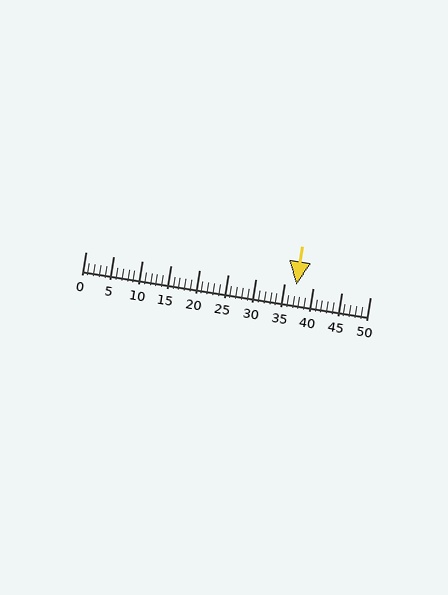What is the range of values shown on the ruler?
The ruler shows values from 0 to 50.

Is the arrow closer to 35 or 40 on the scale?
The arrow is closer to 35.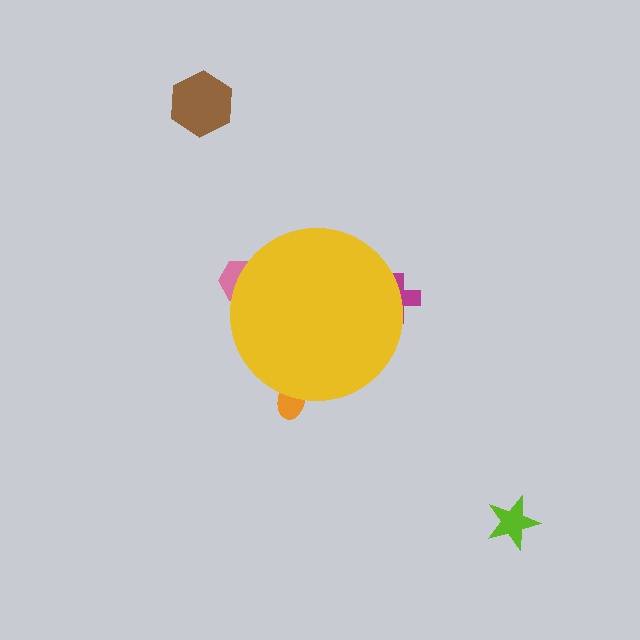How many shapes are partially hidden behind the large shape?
3 shapes are partially hidden.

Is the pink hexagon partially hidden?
Yes, the pink hexagon is partially hidden behind the yellow circle.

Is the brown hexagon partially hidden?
No, the brown hexagon is fully visible.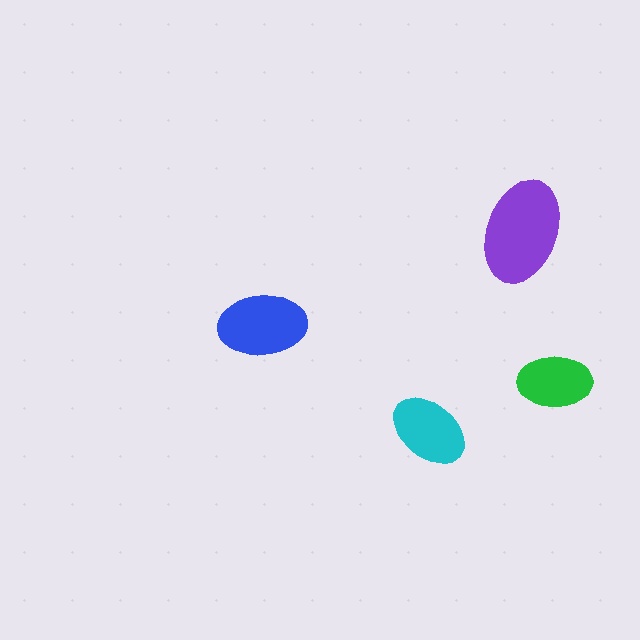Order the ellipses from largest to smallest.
the purple one, the blue one, the cyan one, the green one.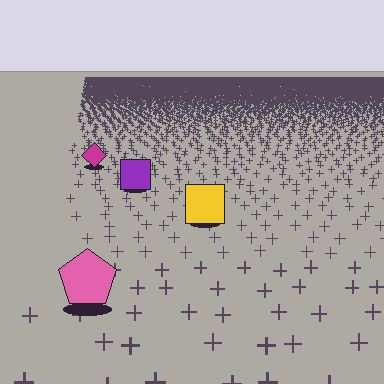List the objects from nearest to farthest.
From nearest to farthest: the pink pentagon, the yellow square, the purple square, the magenta diamond.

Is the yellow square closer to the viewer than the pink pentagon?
No. The pink pentagon is closer — you can tell from the texture gradient: the ground texture is coarser near it.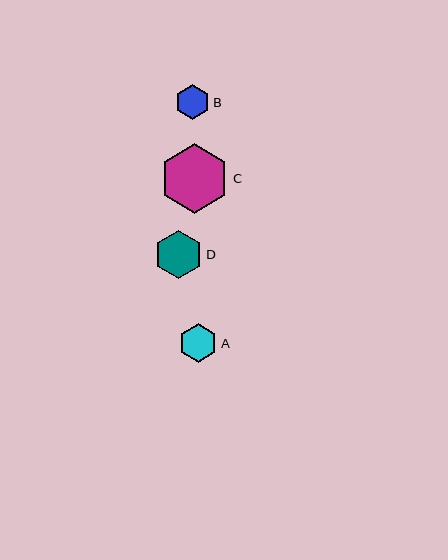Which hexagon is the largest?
Hexagon C is the largest with a size of approximately 70 pixels.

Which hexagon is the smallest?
Hexagon B is the smallest with a size of approximately 35 pixels.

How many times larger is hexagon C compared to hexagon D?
Hexagon C is approximately 1.4 times the size of hexagon D.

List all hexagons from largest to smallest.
From largest to smallest: C, D, A, B.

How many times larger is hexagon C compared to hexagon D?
Hexagon C is approximately 1.4 times the size of hexagon D.